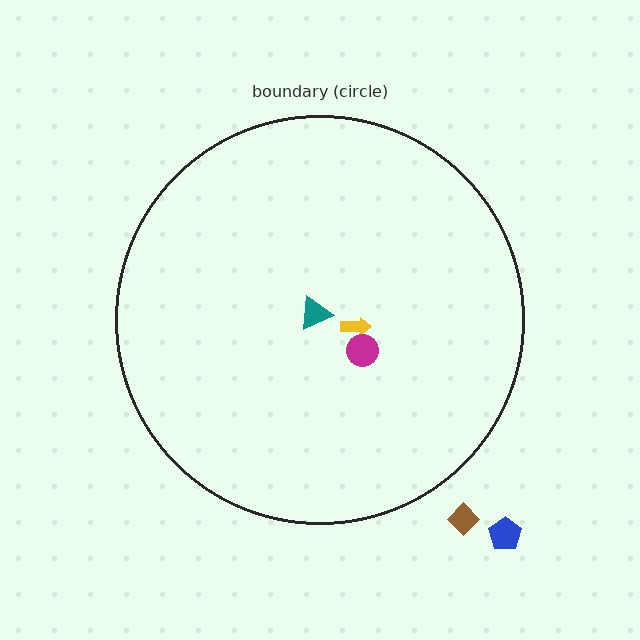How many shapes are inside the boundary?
3 inside, 2 outside.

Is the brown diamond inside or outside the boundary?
Outside.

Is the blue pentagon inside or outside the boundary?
Outside.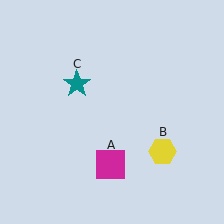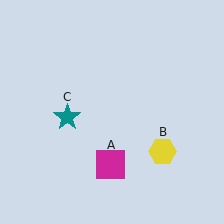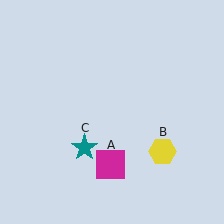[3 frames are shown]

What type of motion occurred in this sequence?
The teal star (object C) rotated counterclockwise around the center of the scene.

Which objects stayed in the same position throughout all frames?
Magenta square (object A) and yellow hexagon (object B) remained stationary.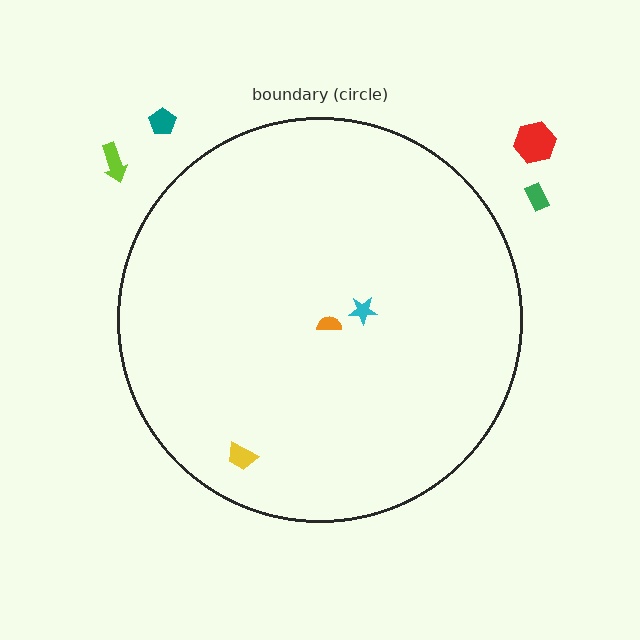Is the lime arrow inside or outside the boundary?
Outside.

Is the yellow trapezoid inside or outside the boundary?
Inside.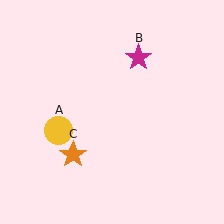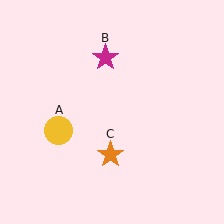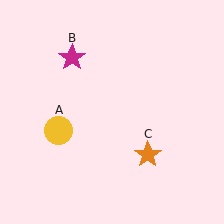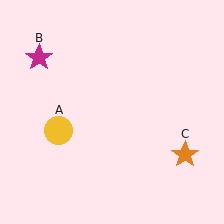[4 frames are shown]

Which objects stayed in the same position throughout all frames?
Yellow circle (object A) remained stationary.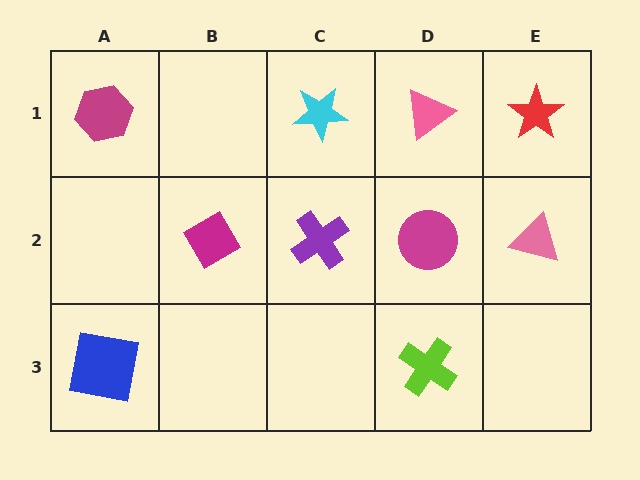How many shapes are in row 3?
2 shapes.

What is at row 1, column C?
A cyan star.